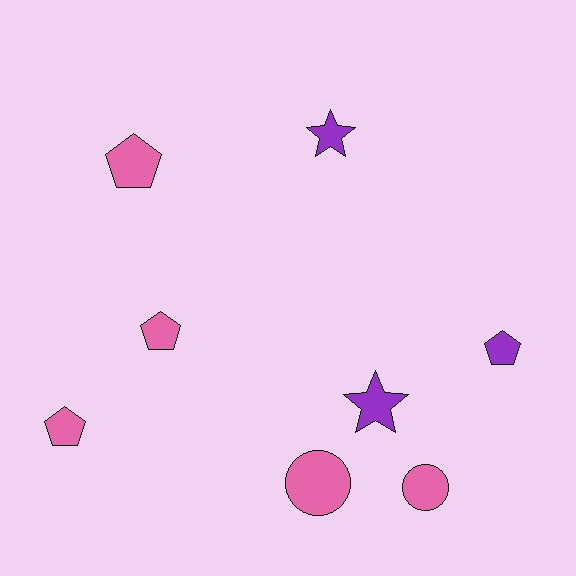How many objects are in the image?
There are 8 objects.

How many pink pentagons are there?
There are 3 pink pentagons.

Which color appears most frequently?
Pink, with 5 objects.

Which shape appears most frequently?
Pentagon, with 4 objects.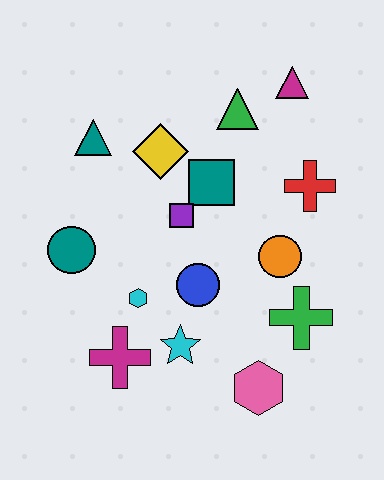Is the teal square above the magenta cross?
Yes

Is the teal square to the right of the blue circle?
Yes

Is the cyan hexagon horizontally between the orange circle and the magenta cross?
Yes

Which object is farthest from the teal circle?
The magenta triangle is farthest from the teal circle.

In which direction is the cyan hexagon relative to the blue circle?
The cyan hexagon is to the left of the blue circle.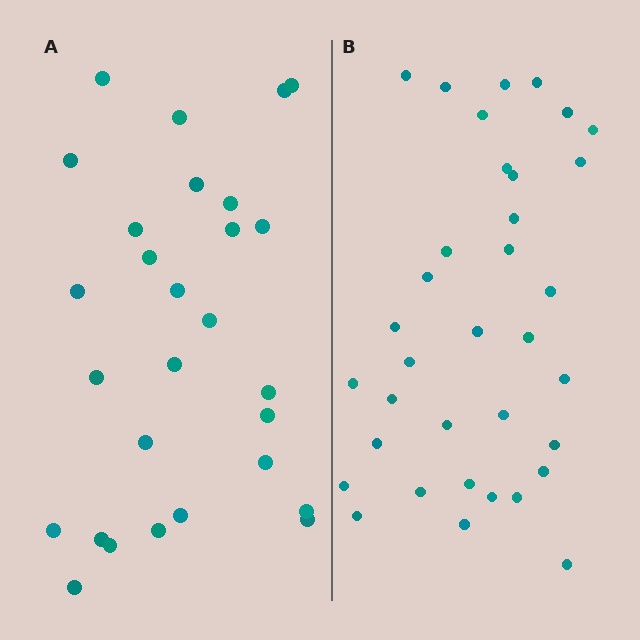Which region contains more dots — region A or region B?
Region B (the right region) has more dots.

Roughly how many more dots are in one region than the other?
Region B has roughly 8 or so more dots than region A.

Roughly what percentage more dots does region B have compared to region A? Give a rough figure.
About 25% more.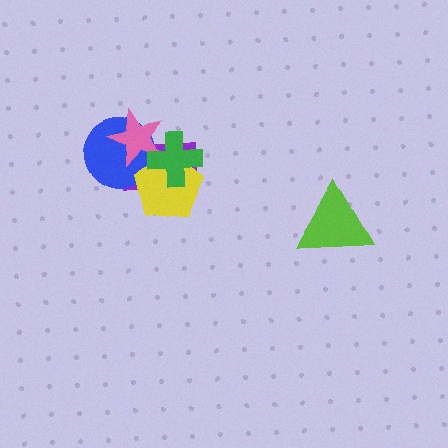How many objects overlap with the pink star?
4 objects overlap with the pink star.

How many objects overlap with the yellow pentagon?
4 objects overlap with the yellow pentagon.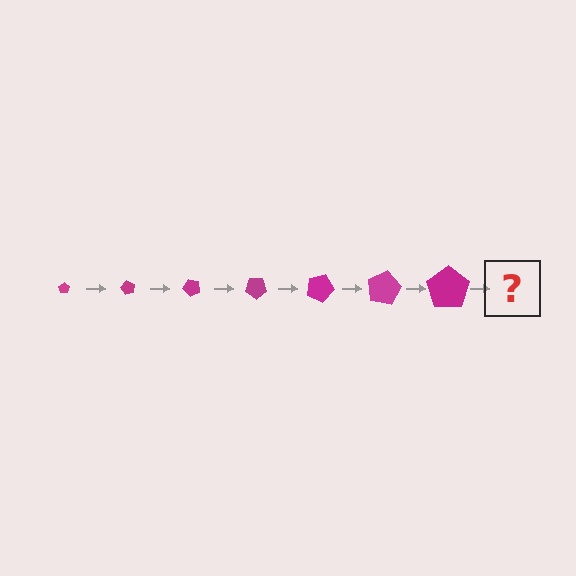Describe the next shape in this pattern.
It should be a pentagon, larger than the previous one and rotated 420 degrees from the start.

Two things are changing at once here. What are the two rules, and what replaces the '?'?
The two rules are that the pentagon grows larger each step and it rotates 60 degrees each step. The '?' should be a pentagon, larger than the previous one and rotated 420 degrees from the start.